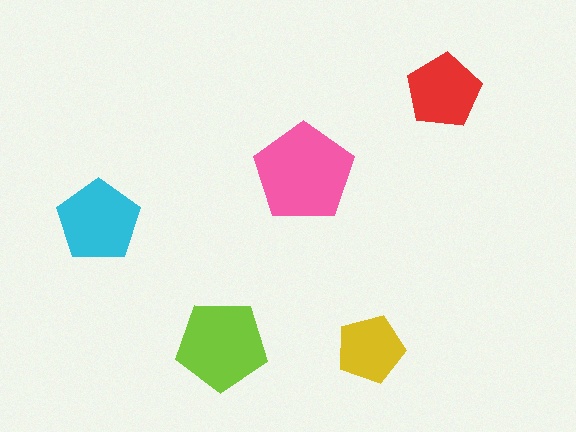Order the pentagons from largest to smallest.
the pink one, the lime one, the cyan one, the red one, the yellow one.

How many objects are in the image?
There are 5 objects in the image.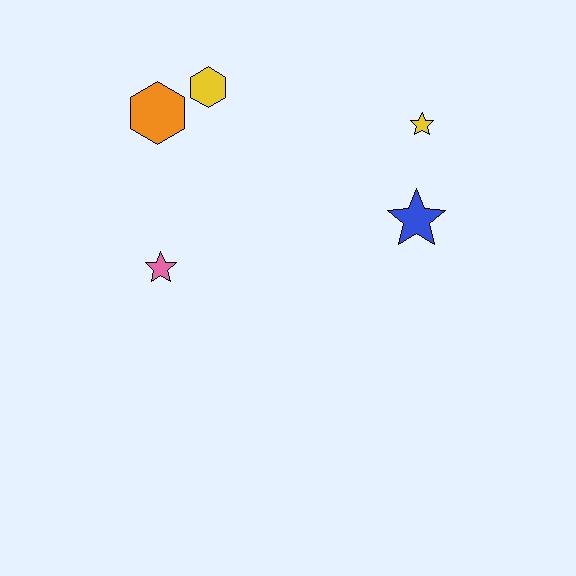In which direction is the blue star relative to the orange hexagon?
The blue star is to the right of the orange hexagon.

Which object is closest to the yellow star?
The blue star is closest to the yellow star.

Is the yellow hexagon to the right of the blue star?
No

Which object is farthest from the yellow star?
The pink star is farthest from the yellow star.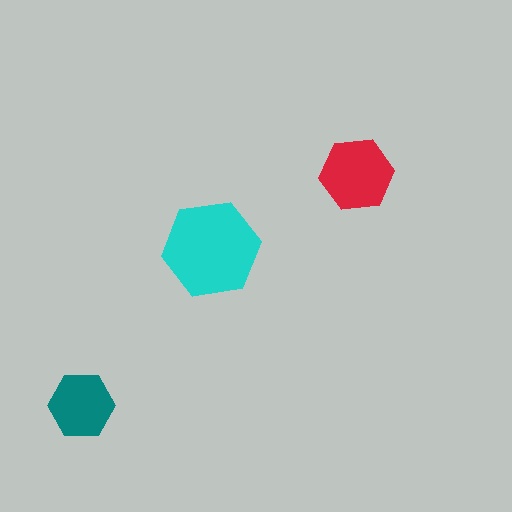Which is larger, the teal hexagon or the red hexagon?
The red one.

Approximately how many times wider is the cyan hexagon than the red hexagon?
About 1.5 times wider.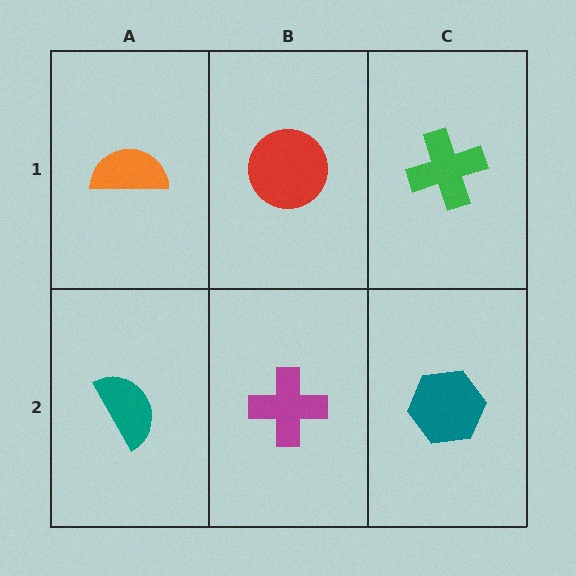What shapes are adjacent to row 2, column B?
A red circle (row 1, column B), a teal semicircle (row 2, column A), a teal hexagon (row 2, column C).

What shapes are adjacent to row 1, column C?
A teal hexagon (row 2, column C), a red circle (row 1, column B).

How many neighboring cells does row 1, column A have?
2.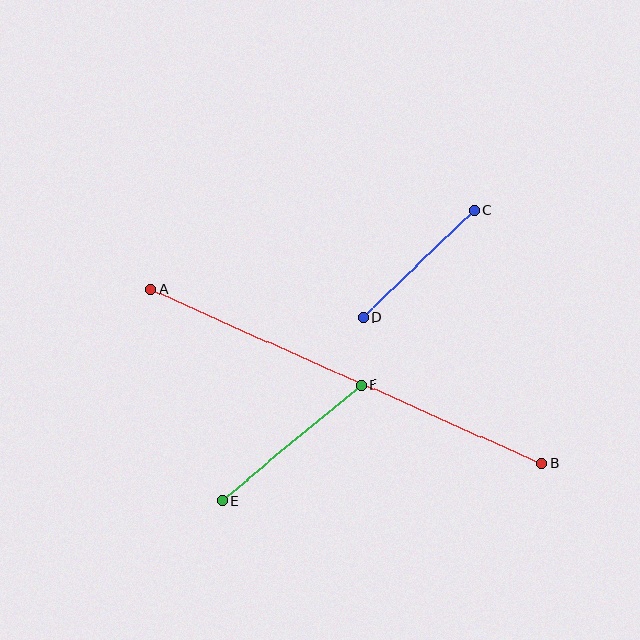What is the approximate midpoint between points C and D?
The midpoint is at approximately (419, 264) pixels.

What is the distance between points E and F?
The distance is approximately 181 pixels.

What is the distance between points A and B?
The distance is approximately 429 pixels.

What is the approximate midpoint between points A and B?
The midpoint is at approximately (346, 376) pixels.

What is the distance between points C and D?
The distance is approximately 154 pixels.